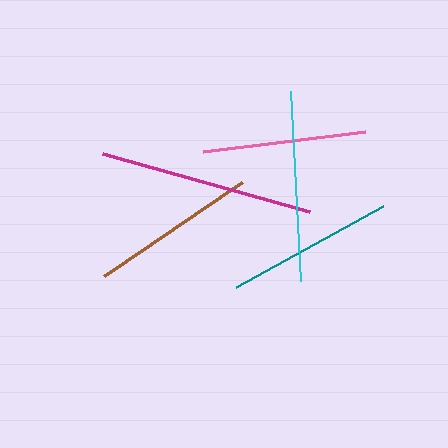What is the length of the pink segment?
The pink segment is approximately 163 pixels long.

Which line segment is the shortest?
The pink line is the shortest at approximately 163 pixels.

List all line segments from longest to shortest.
From longest to shortest: magenta, cyan, teal, brown, pink.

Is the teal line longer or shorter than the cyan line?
The cyan line is longer than the teal line.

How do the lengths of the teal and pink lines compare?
The teal and pink lines are approximately the same length.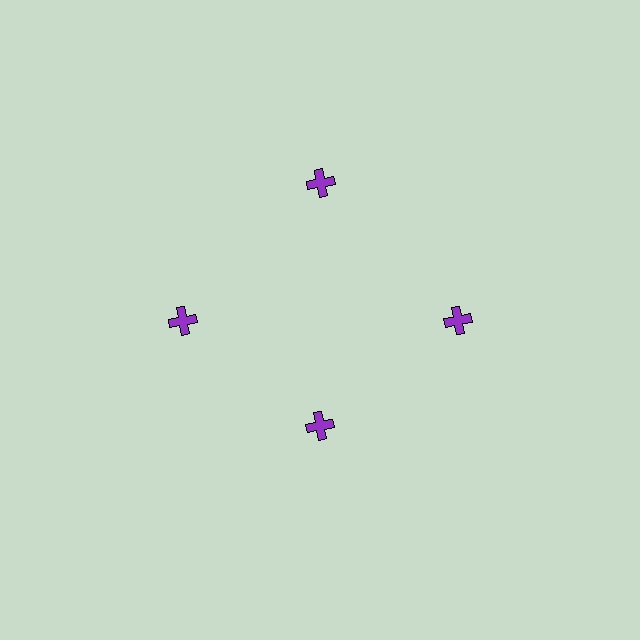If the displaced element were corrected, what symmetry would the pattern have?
It would have 4-fold rotational symmetry — the pattern would map onto itself every 90 degrees.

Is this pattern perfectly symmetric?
No. The 4 purple crosses are arranged in a ring, but one element near the 6 o'clock position is pulled inward toward the center, breaking the 4-fold rotational symmetry.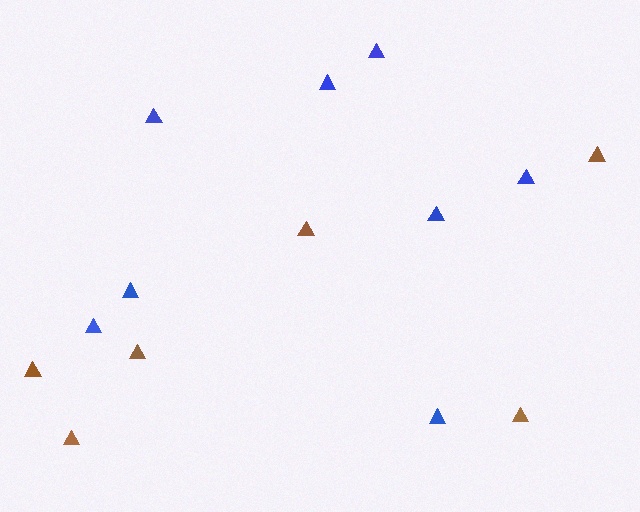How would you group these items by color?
There are 2 groups: one group of blue triangles (8) and one group of brown triangles (6).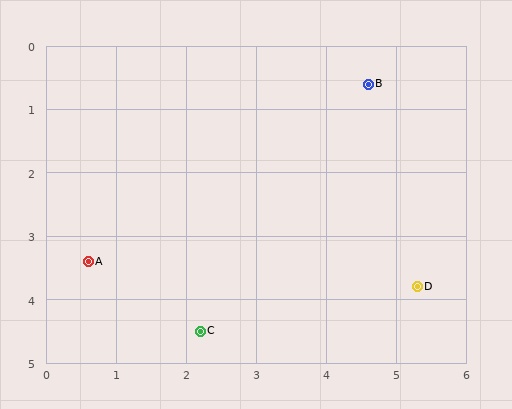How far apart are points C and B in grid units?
Points C and B are about 4.6 grid units apart.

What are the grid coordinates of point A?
Point A is at approximately (0.6, 3.4).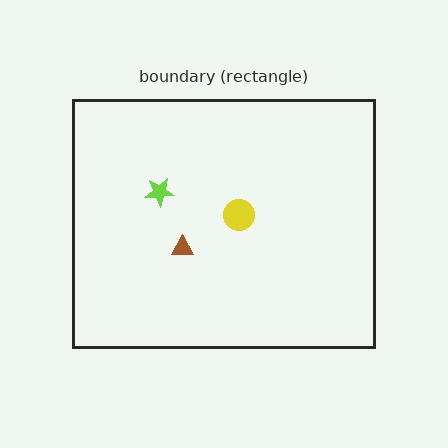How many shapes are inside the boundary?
3 inside, 0 outside.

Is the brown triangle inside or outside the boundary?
Inside.